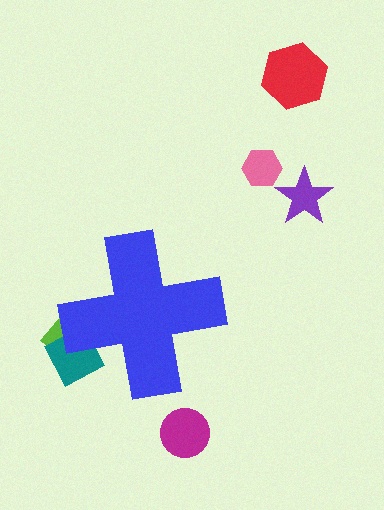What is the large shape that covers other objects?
A blue cross.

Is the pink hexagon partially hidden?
No, the pink hexagon is fully visible.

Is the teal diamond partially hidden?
Yes, the teal diamond is partially hidden behind the blue cross.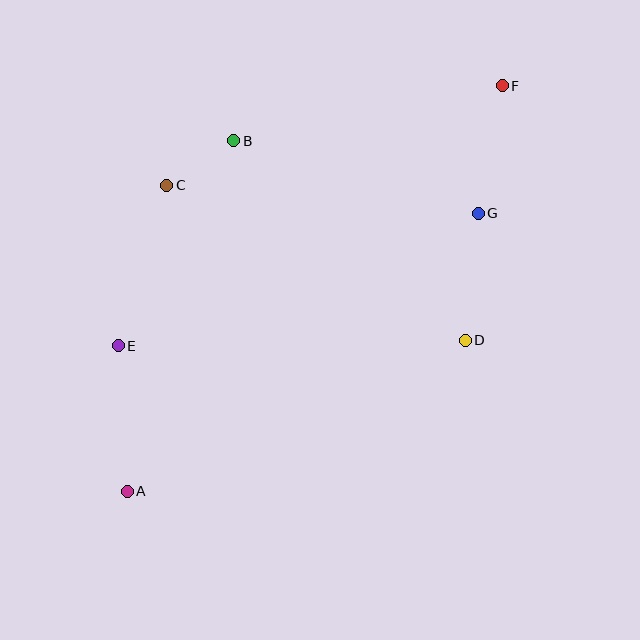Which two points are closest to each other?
Points B and C are closest to each other.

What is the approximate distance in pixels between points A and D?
The distance between A and D is approximately 370 pixels.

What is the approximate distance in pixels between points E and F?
The distance between E and F is approximately 464 pixels.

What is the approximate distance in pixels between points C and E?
The distance between C and E is approximately 167 pixels.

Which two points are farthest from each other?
Points A and F are farthest from each other.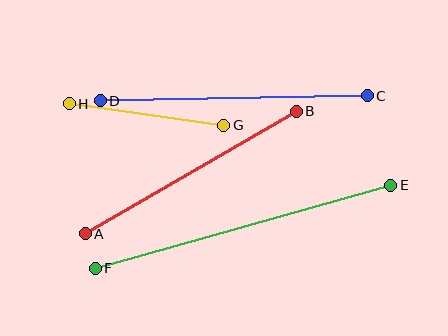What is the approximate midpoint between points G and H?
The midpoint is at approximately (147, 114) pixels.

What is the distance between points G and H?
The distance is approximately 156 pixels.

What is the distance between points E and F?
The distance is approximately 307 pixels.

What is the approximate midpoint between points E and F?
The midpoint is at approximately (243, 227) pixels.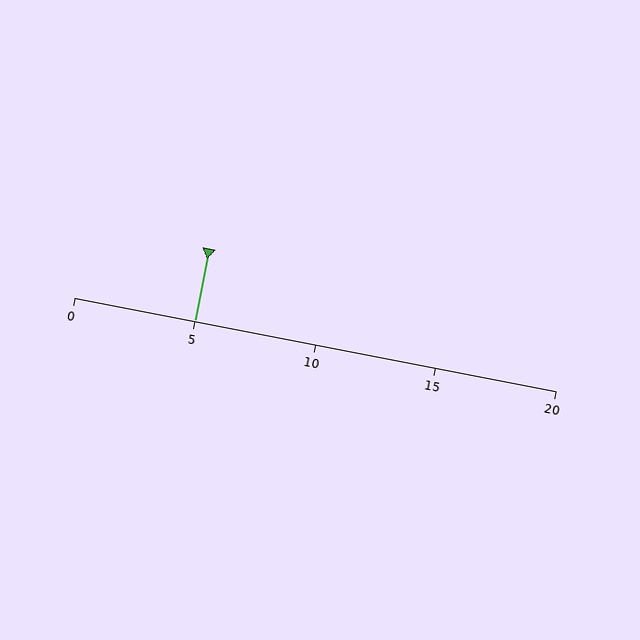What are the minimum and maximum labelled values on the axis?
The axis runs from 0 to 20.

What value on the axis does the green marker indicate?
The marker indicates approximately 5.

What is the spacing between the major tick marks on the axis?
The major ticks are spaced 5 apart.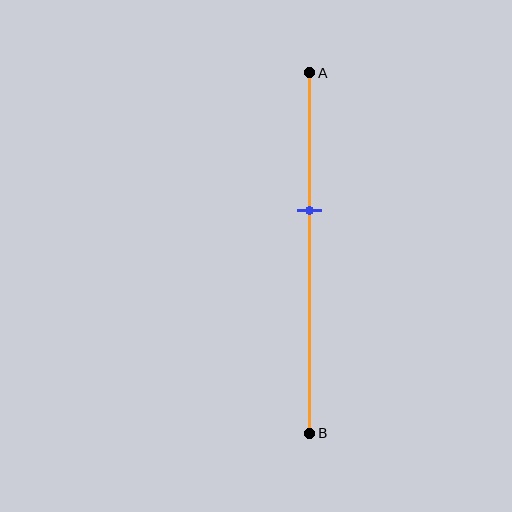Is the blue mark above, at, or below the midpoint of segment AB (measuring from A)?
The blue mark is above the midpoint of segment AB.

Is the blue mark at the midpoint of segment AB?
No, the mark is at about 40% from A, not at the 50% midpoint.